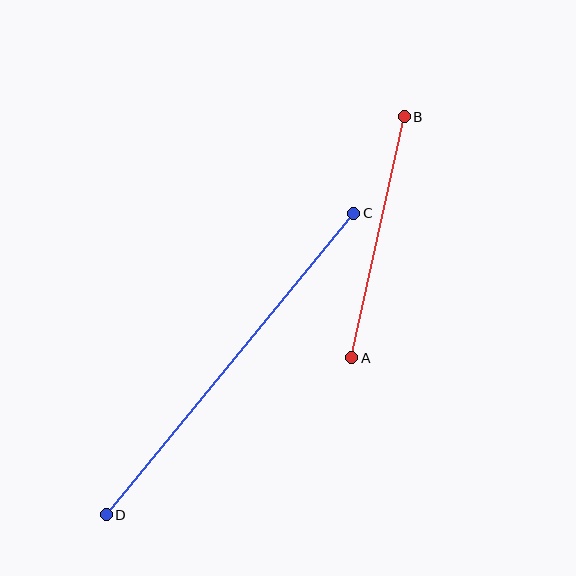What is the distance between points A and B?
The distance is approximately 247 pixels.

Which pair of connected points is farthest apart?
Points C and D are farthest apart.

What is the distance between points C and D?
The distance is approximately 390 pixels.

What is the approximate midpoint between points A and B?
The midpoint is at approximately (378, 237) pixels.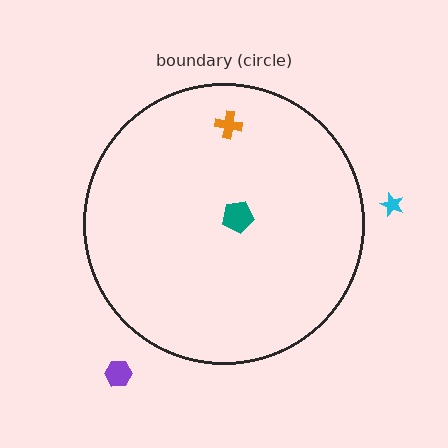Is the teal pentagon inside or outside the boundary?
Inside.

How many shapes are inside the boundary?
2 inside, 2 outside.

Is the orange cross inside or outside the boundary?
Inside.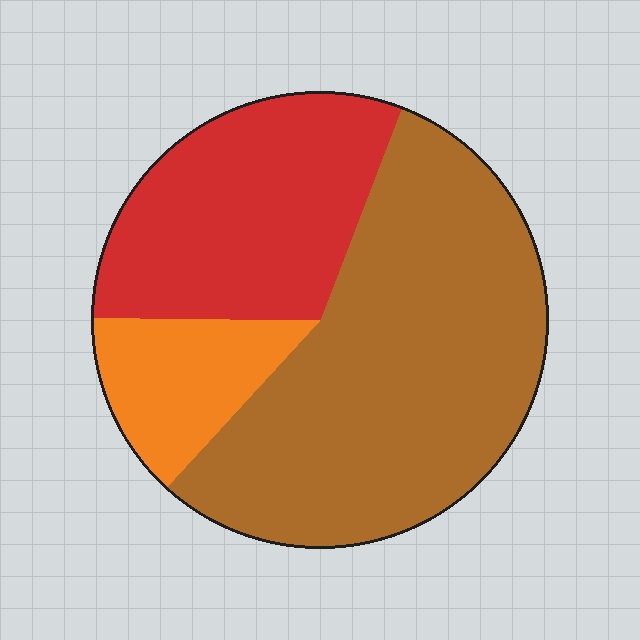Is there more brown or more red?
Brown.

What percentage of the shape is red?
Red covers roughly 30% of the shape.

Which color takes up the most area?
Brown, at roughly 55%.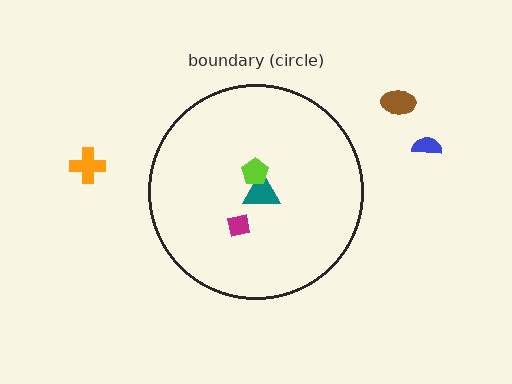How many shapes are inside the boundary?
3 inside, 3 outside.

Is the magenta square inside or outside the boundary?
Inside.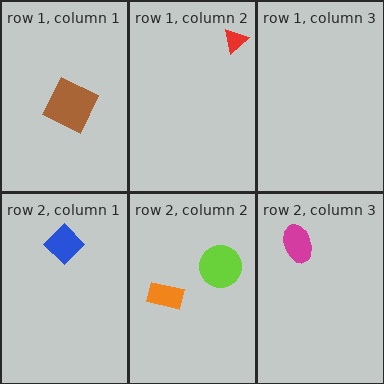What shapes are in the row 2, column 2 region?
The orange rectangle, the lime circle.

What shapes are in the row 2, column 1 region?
The blue diamond.